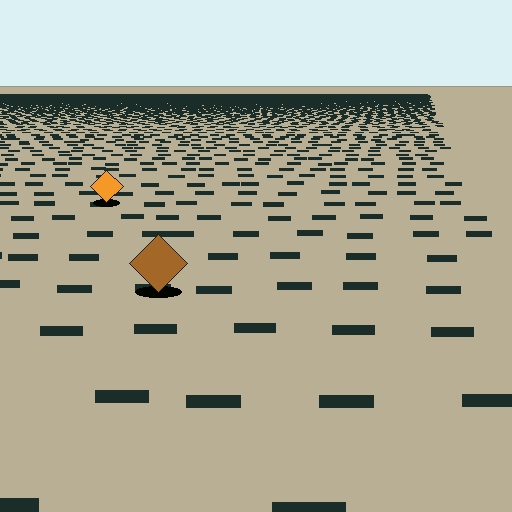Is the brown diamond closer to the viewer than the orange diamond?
Yes. The brown diamond is closer — you can tell from the texture gradient: the ground texture is coarser near it.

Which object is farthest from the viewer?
The orange diamond is farthest from the viewer. It appears smaller and the ground texture around it is denser.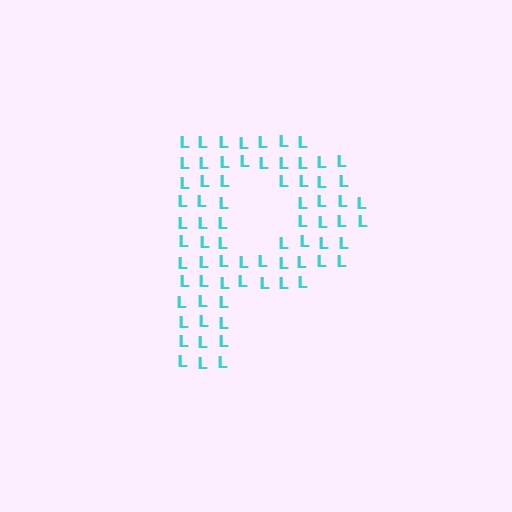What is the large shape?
The large shape is the letter P.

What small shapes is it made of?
It is made of small letter L's.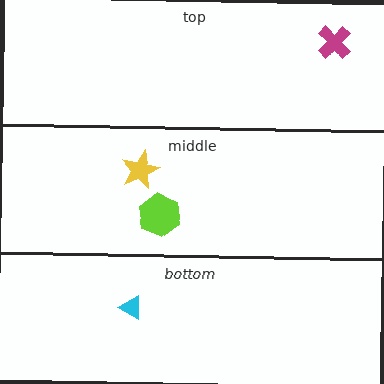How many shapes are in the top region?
1.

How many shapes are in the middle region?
2.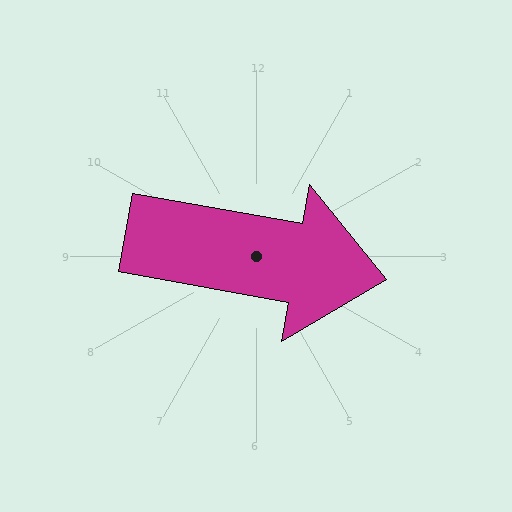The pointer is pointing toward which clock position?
Roughly 3 o'clock.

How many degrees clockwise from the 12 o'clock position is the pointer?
Approximately 100 degrees.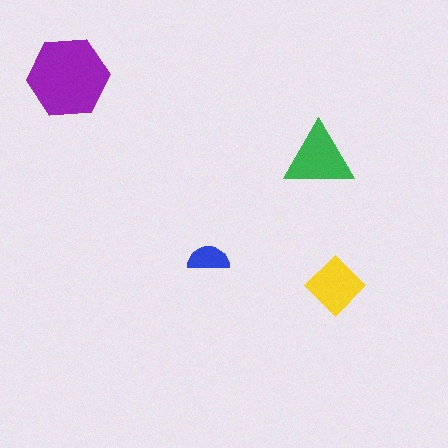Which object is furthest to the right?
The yellow diamond is rightmost.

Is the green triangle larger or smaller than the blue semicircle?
Larger.